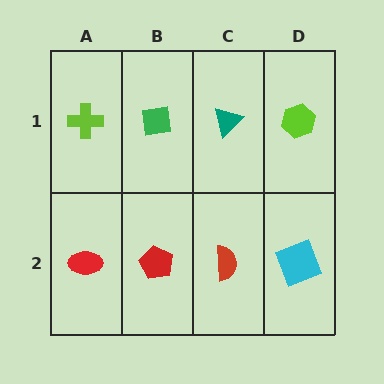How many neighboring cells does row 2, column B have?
3.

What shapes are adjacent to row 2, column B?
A green square (row 1, column B), a red ellipse (row 2, column A), a red semicircle (row 2, column C).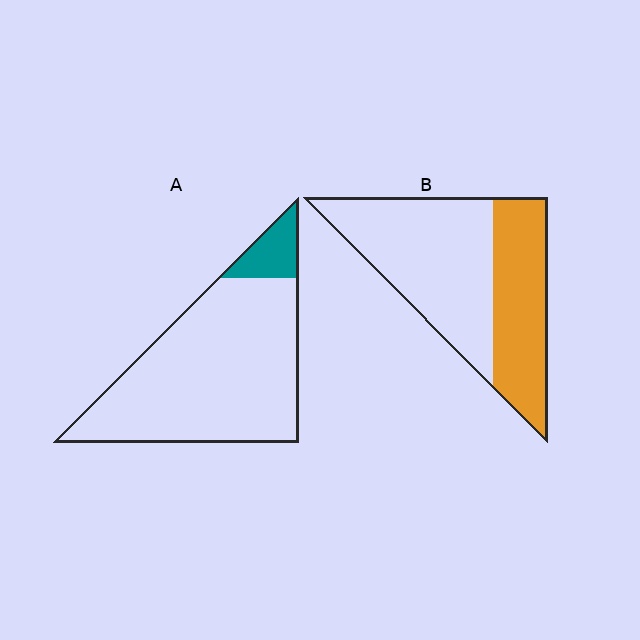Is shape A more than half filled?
No.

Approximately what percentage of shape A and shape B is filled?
A is approximately 10% and B is approximately 40%.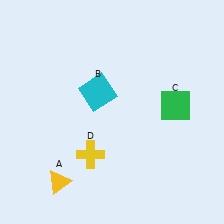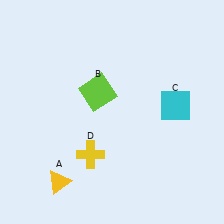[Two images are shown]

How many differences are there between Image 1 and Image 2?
There are 2 differences between the two images.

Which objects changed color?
B changed from cyan to lime. C changed from green to cyan.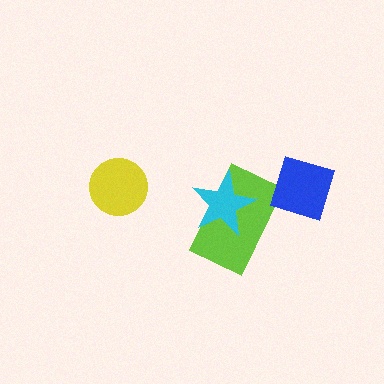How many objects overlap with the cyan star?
1 object overlaps with the cyan star.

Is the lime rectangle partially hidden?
Yes, it is partially covered by another shape.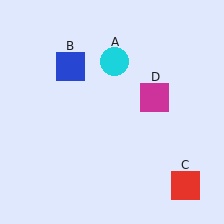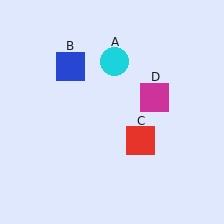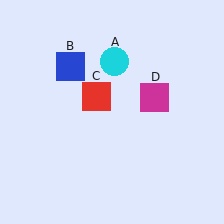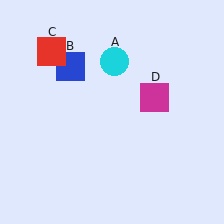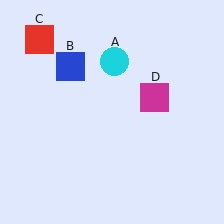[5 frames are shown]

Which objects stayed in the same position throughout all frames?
Cyan circle (object A) and blue square (object B) and magenta square (object D) remained stationary.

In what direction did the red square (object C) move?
The red square (object C) moved up and to the left.